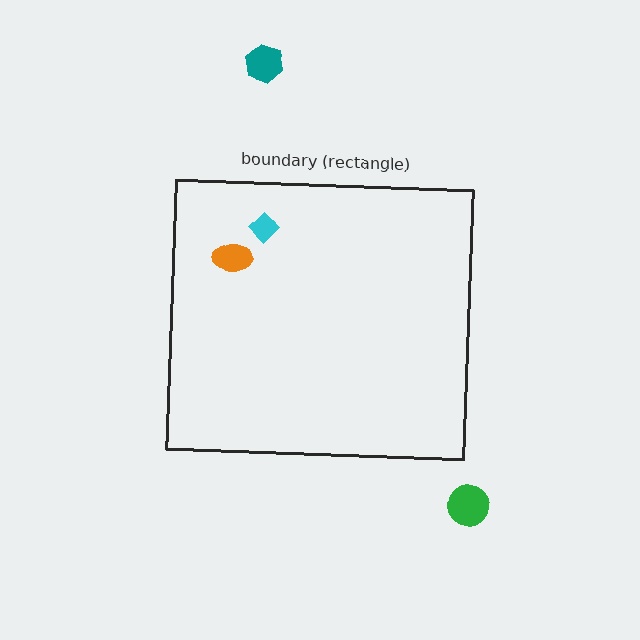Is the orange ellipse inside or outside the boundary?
Inside.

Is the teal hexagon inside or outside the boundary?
Outside.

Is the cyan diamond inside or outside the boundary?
Inside.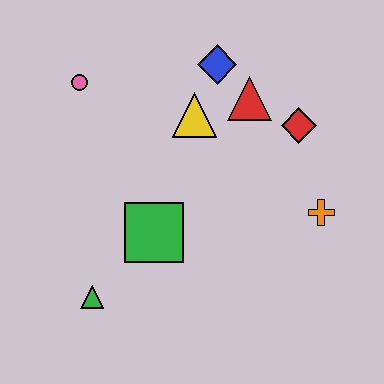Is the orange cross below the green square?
No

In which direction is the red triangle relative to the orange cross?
The red triangle is above the orange cross.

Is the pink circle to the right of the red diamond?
No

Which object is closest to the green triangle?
The green square is closest to the green triangle.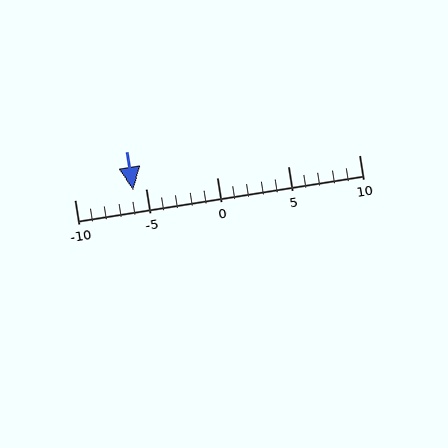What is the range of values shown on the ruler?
The ruler shows values from -10 to 10.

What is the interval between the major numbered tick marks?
The major tick marks are spaced 5 units apart.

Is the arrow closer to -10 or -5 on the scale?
The arrow is closer to -5.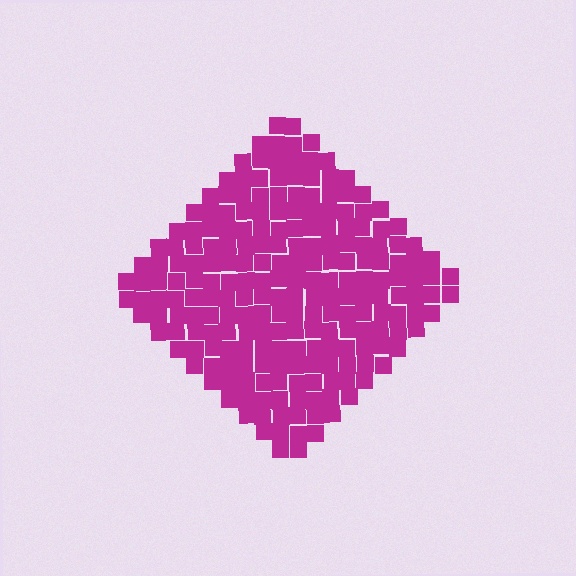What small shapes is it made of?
It is made of small squares.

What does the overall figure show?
The overall figure shows a diamond.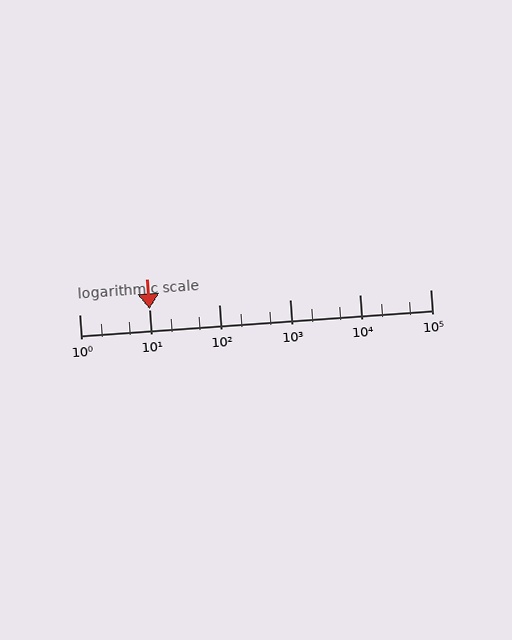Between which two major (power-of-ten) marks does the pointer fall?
The pointer is between 1 and 10.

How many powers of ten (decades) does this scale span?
The scale spans 5 decades, from 1 to 100000.